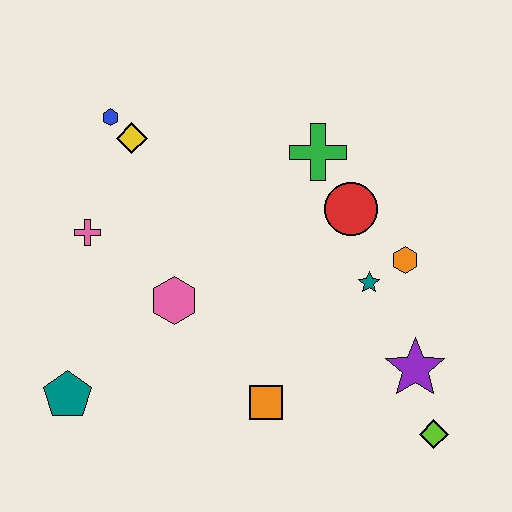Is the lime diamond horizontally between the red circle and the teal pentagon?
No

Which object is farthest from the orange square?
The blue hexagon is farthest from the orange square.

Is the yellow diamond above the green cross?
Yes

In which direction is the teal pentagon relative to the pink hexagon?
The teal pentagon is to the left of the pink hexagon.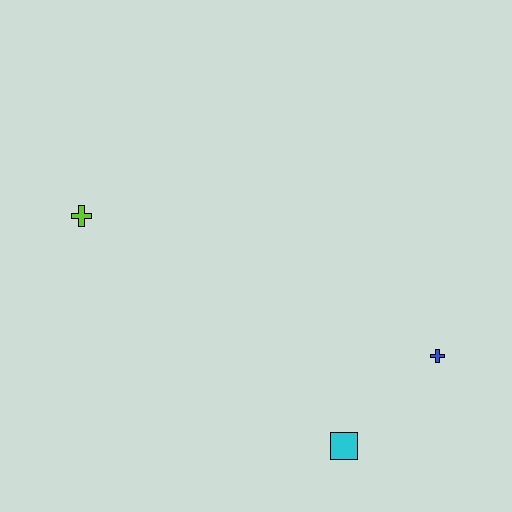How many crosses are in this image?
There are 2 crosses.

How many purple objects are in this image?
There are no purple objects.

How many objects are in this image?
There are 3 objects.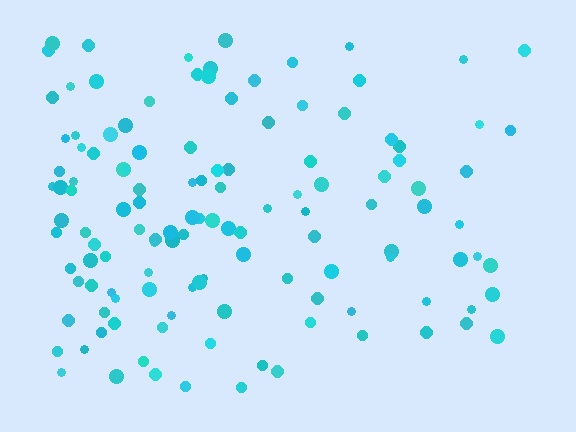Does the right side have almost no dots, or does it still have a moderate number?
Still a moderate number, just noticeably fewer than the left.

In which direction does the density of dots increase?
From right to left, with the left side densest.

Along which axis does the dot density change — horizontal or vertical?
Horizontal.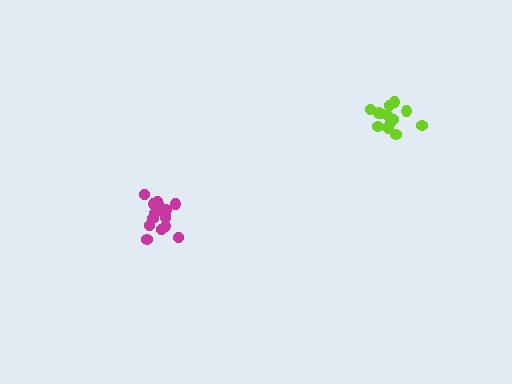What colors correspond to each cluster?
The clusters are colored: lime, magenta.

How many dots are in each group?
Group 1: 13 dots, Group 2: 15 dots (28 total).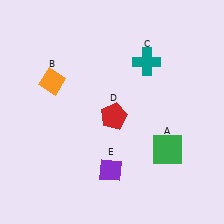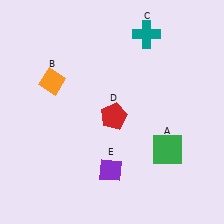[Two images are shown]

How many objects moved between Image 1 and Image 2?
1 object moved between the two images.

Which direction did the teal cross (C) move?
The teal cross (C) moved up.